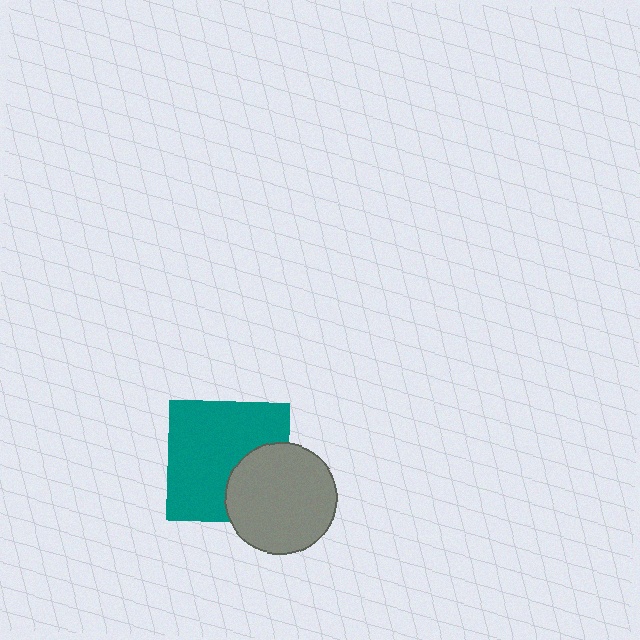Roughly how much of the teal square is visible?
Most of it is visible (roughly 70%).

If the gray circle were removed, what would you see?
You would see the complete teal square.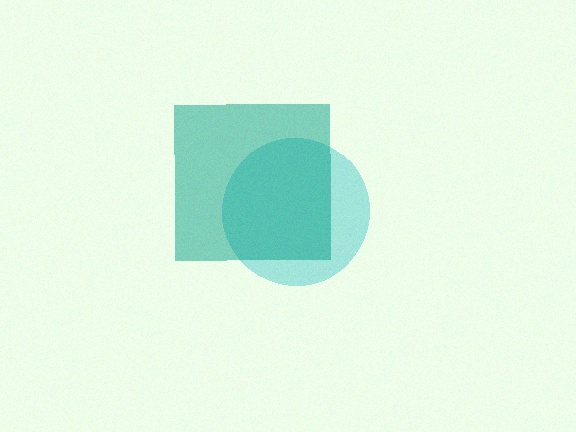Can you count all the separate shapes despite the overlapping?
Yes, there are 2 separate shapes.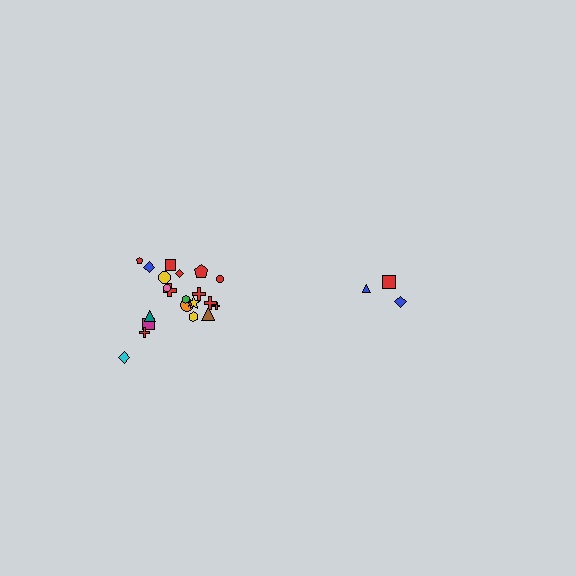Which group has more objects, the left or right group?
The left group.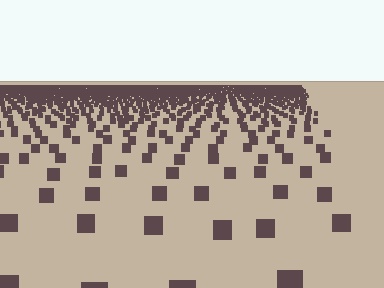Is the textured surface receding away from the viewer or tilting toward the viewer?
The surface is receding away from the viewer. Texture elements get smaller and denser toward the top.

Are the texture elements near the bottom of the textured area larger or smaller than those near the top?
Larger. Near the bottom, elements are closer to the viewer and appear at a bigger on-screen size.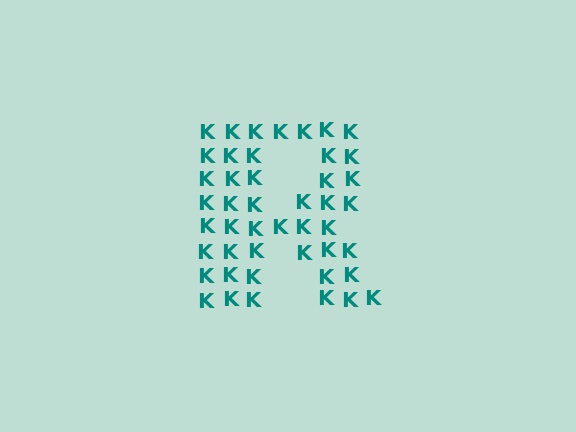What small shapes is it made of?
It is made of small letter K's.